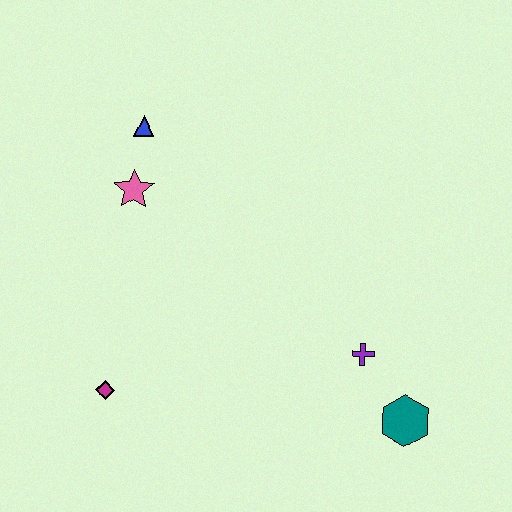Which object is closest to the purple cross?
The teal hexagon is closest to the purple cross.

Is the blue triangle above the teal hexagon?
Yes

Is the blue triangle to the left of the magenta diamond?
No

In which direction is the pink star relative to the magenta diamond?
The pink star is above the magenta diamond.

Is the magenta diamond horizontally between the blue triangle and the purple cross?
No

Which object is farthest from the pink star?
The teal hexagon is farthest from the pink star.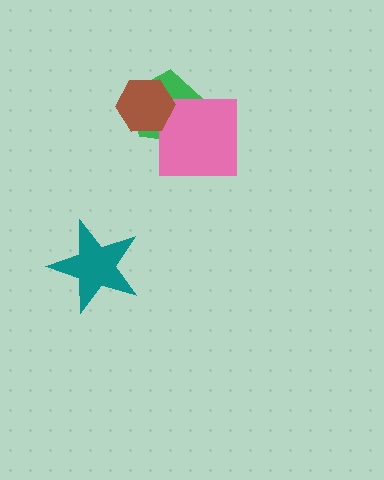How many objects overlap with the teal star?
0 objects overlap with the teal star.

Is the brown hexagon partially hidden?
No, no other shape covers it.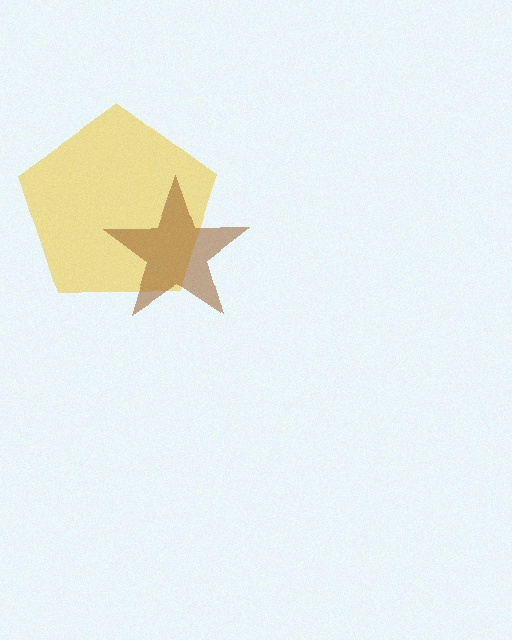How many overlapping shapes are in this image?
There are 2 overlapping shapes in the image.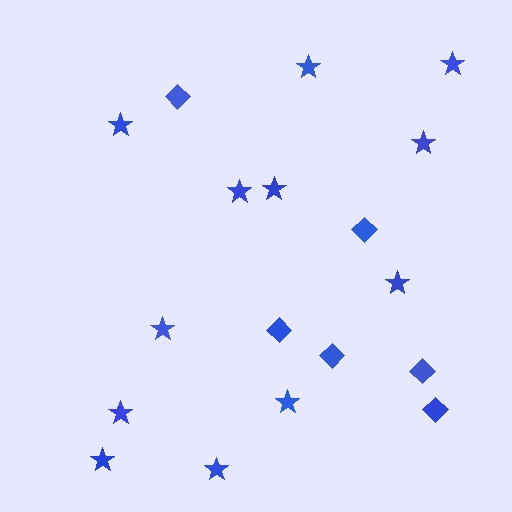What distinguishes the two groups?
There are 2 groups: one group of diamonds (6) and one group of stars (12).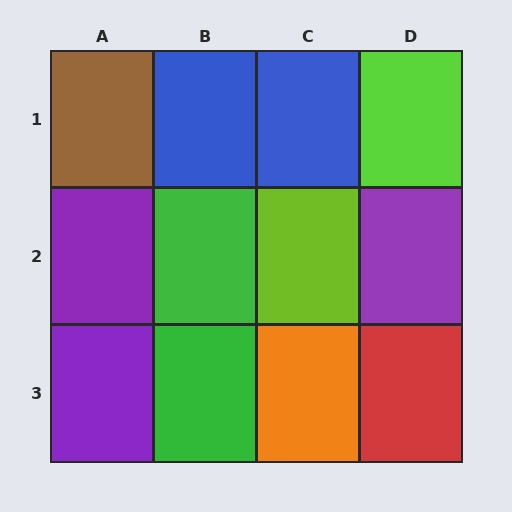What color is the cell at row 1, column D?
Lime.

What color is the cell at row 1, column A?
Brown.